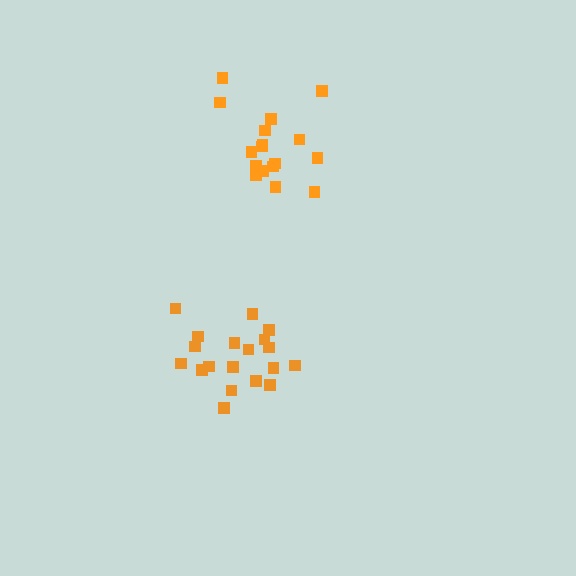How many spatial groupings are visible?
There are 2 spatial groupings.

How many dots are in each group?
Group 1: 19 dots, Group 2: 17 dots (36 total).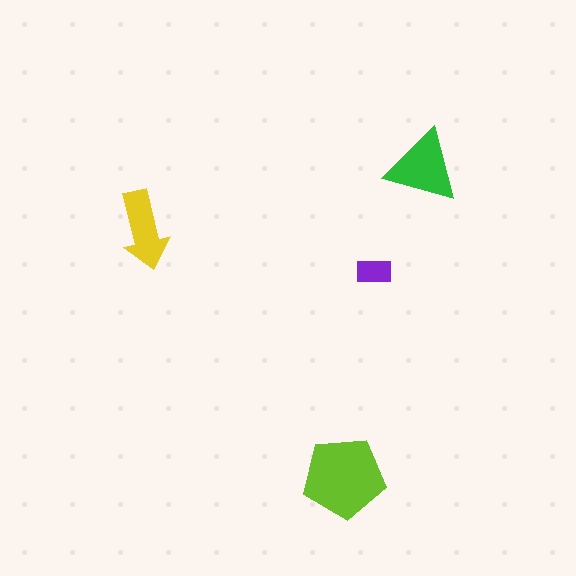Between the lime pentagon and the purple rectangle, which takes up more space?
The lime pentagon.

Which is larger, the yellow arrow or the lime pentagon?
The lime pentagon.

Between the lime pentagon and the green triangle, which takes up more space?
The lime pentagon.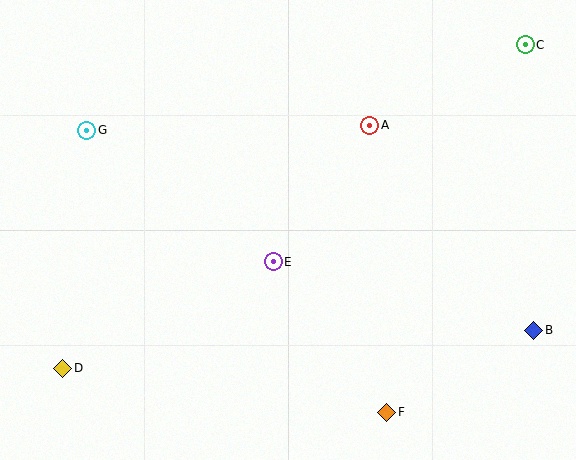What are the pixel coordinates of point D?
Point D is at (63, 368).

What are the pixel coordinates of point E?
Point E is at (273, 262).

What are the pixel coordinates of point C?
Point C is at (525, 45).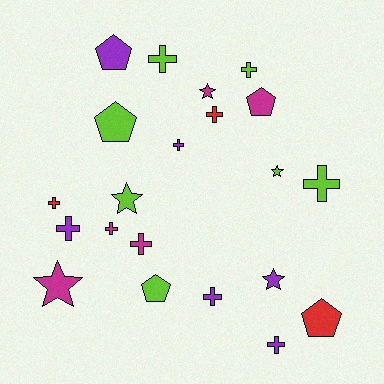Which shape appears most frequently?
Cross, with 11 objects.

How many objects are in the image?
There are 21 objects.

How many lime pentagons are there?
There are 2 lime pentagons.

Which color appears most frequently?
Lime, with 7 objects.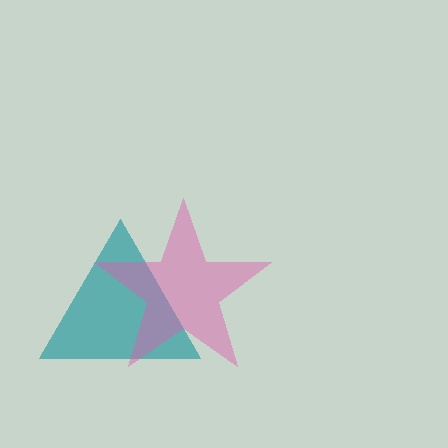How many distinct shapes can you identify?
There are 2 distinct shapes: a teal triangle, a pink star.